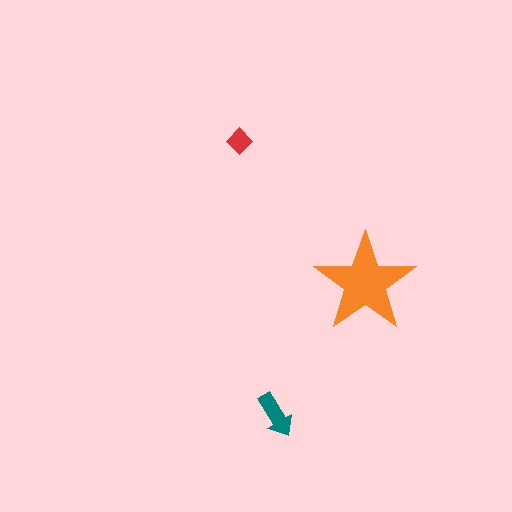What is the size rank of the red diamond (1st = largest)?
3rd.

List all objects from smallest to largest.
The red diamond, the teal arrow, the orange star.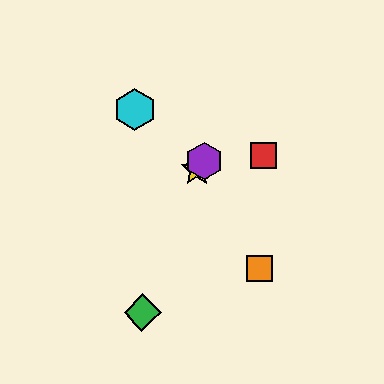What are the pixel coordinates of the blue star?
The blue star is at (199, 167).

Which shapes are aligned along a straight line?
The blue star, the yellow star, the purple hexagon are aligned along a straight line.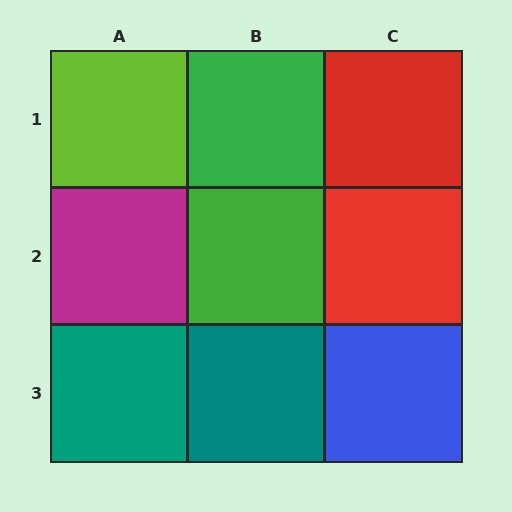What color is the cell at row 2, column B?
Green.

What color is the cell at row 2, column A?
Magenta.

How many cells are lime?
1 cell is lime.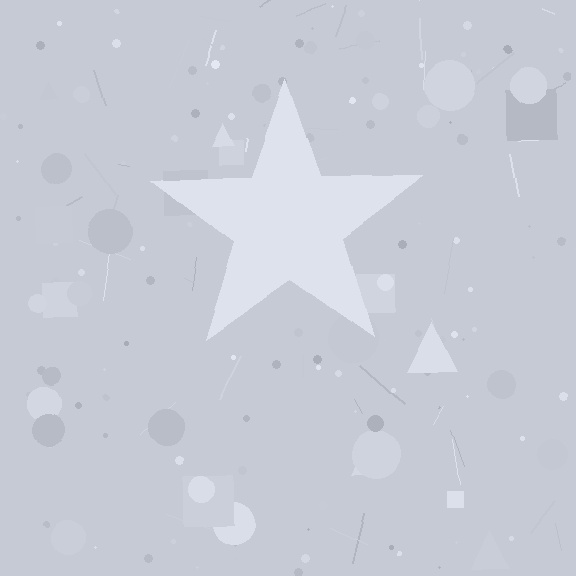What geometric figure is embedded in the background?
A star is embedded in the background.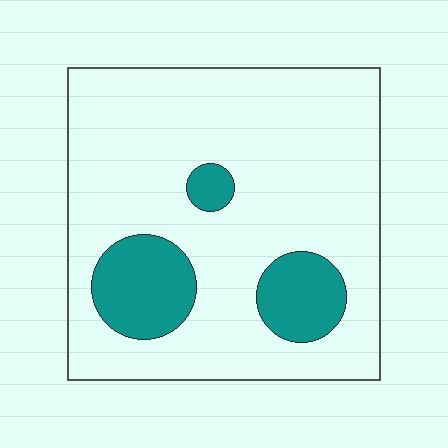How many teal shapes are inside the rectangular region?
3.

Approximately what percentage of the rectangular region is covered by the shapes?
Approximately 15%.